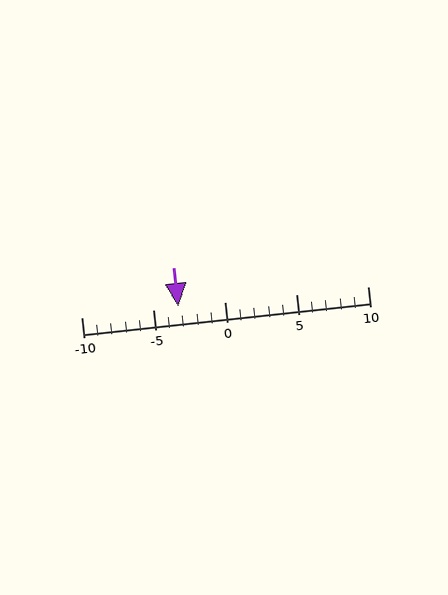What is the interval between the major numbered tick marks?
The major tick marks are spaced 5 units apart.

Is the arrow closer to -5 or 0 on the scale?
The arrow is closer to -5.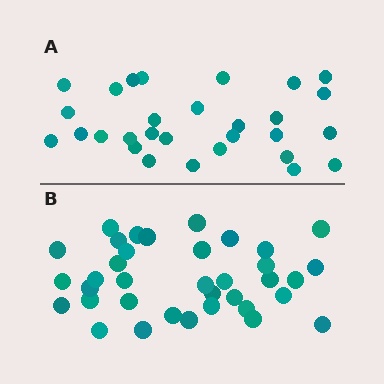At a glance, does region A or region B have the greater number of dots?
Region B (the bottom region) has more dots.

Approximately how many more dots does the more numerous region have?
Region B has roughly 8 or so more dots than region A.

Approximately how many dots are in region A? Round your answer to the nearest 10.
About 30 dots. (The exact count is 29, which rounds to 30.)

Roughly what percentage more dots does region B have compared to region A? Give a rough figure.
About 25% more.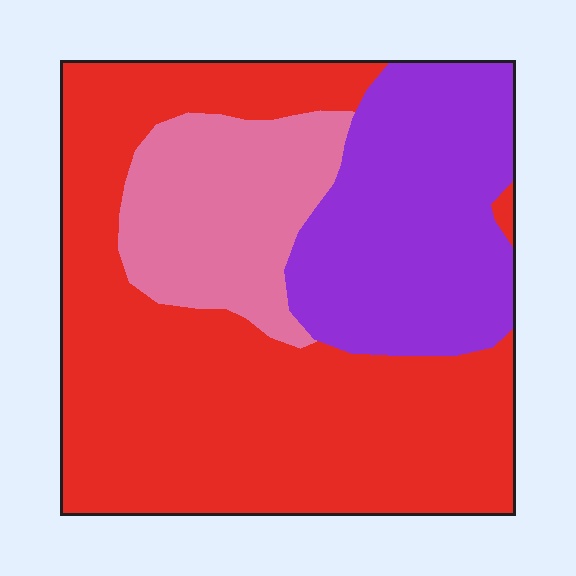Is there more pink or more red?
Red.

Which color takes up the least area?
Pink, at roughly 20%.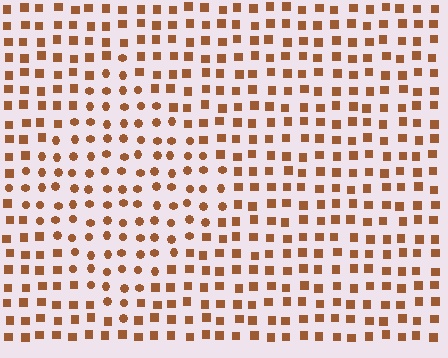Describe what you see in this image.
The image is filled with small brown elements arranged in a uniform grid. A diamond-shaped region contains circles, while the surrounding area contains squares. The boundary is defined purely by the change in element shape.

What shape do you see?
I see a diamond.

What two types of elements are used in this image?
The image uses circles inside the diamond region and squares outside it.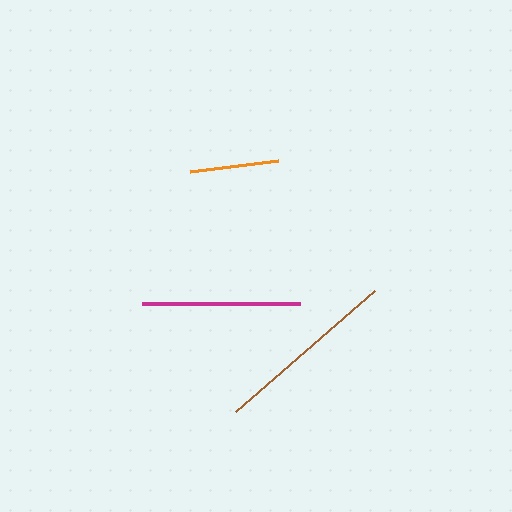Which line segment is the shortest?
The orange line is the shortest at approximately 90 pixels.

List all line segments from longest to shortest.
From longest to shortest: brown, magenta, orange.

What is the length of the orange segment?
The orange segment is approximately 90 pixels long.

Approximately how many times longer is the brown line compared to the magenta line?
The brown line is approximately 1.2 times the length of the magenta line.